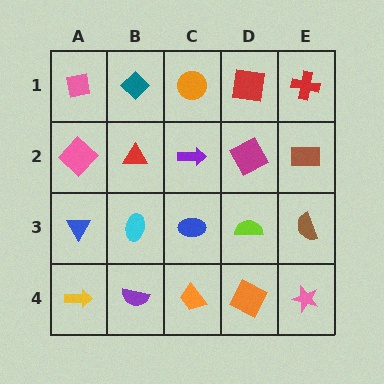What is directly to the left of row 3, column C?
A cyan ellipse.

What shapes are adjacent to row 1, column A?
A pink diamond (row 2, column A), a teal diamond (row 1, column B).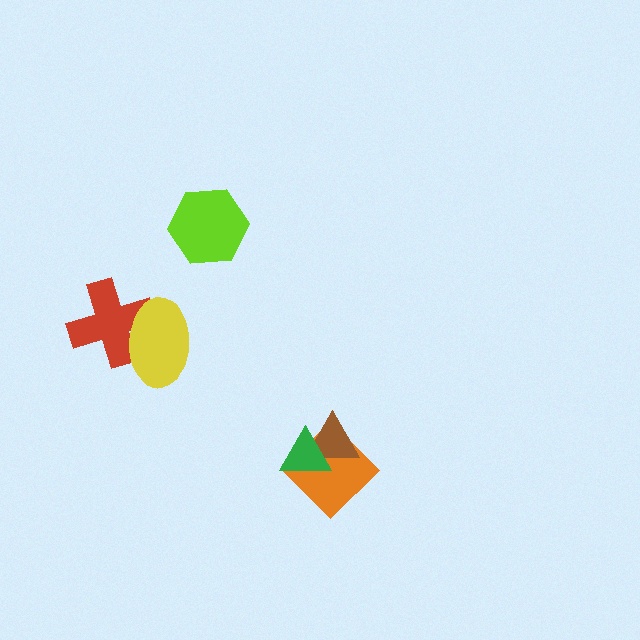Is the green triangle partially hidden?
No, no other shape covers it.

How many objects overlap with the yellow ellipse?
1 object overlaps with the yellow ellipse.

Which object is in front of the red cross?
The yellow ellipse is in front of the red cross.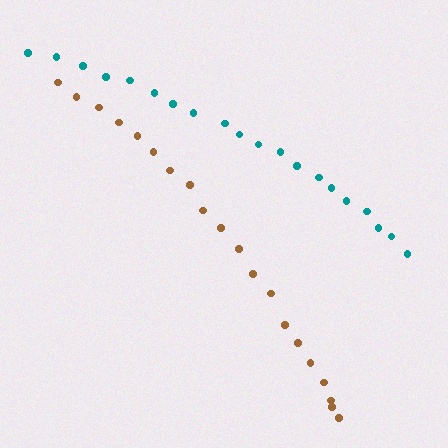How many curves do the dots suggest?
There are 2 distinct paths.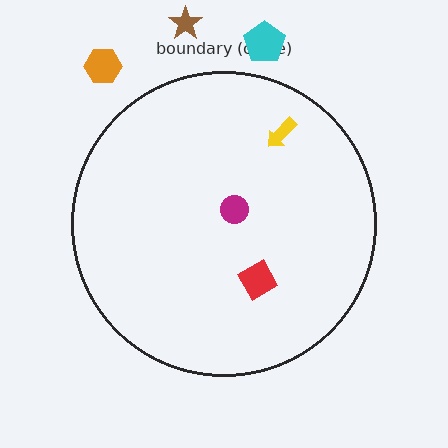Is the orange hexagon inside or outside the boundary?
Outside.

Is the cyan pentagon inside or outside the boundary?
Outside.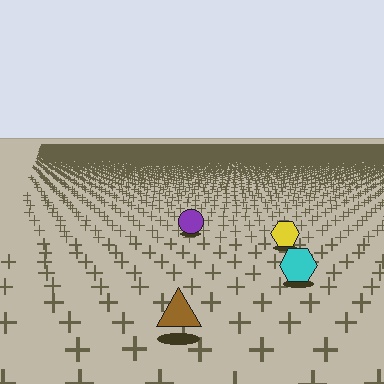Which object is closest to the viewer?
The brown triangle is closest. The texture marks near it are larger and more spread out.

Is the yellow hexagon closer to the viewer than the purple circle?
Yes. The yellow hexagon is closer — you can tell from the texture gradient: the ground texture is coarser near it.